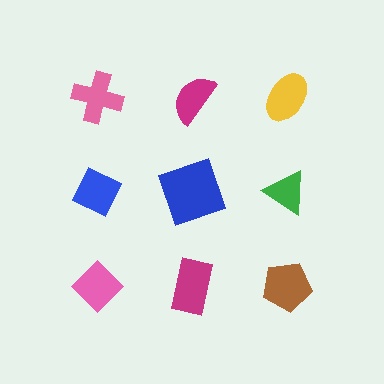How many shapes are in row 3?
3 shapes.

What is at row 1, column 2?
A magenta semicircle.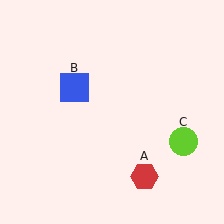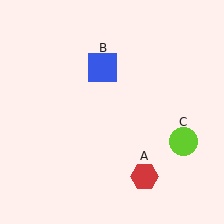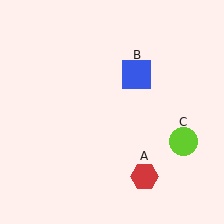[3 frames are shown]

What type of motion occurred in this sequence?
The blue square (object B) rotated clockwise around the center of the scene.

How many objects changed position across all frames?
1 object changed position: blue square (object B).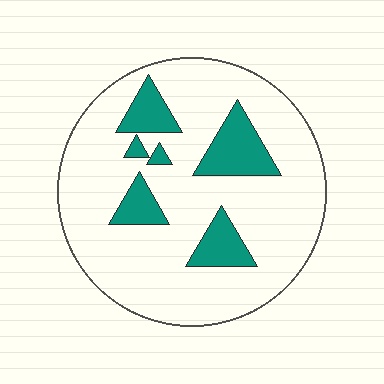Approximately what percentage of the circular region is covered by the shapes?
Approximately 20%.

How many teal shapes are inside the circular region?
6.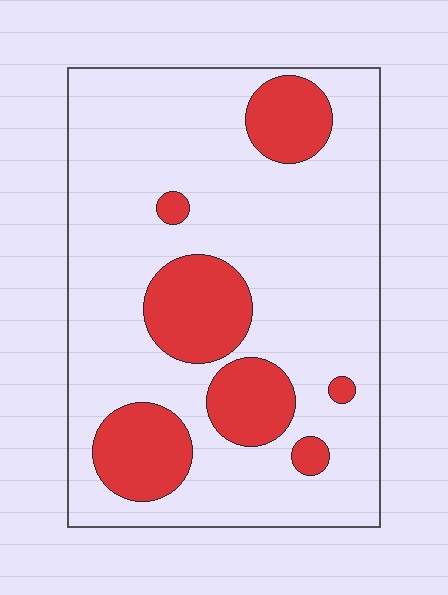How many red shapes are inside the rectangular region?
7.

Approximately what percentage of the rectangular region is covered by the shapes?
Approximately 25%.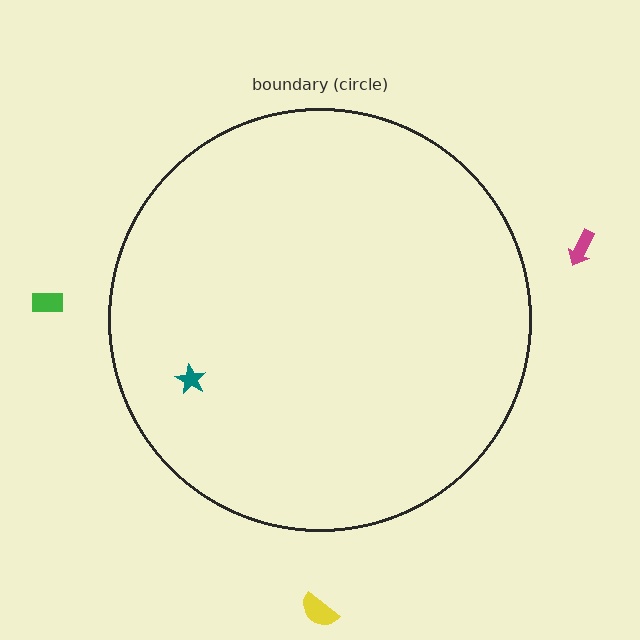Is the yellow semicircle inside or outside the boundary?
Outside.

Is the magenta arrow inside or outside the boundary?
Outside.